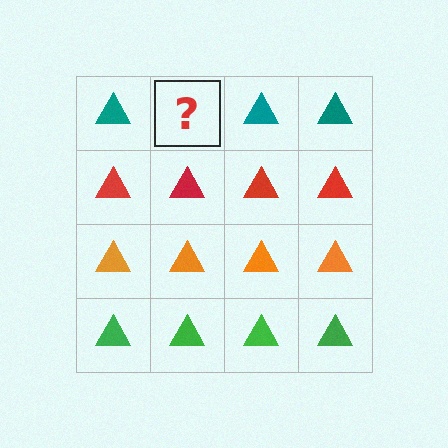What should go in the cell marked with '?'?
The missing cell should contain a teal triangle.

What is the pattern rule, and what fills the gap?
The rule is that each row has a consistent color. The gap should be filled with a teal triangle.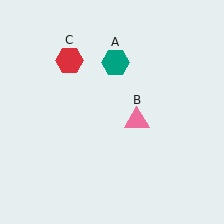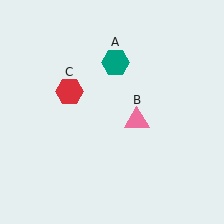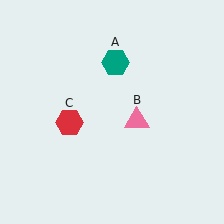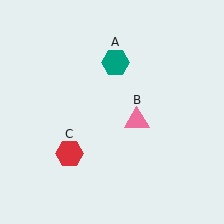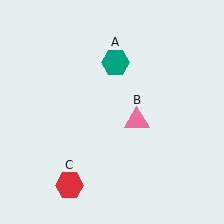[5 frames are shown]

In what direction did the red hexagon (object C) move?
The red hexagon (object C) moved down.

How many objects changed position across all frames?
1 object changed position: red hexagon (object C).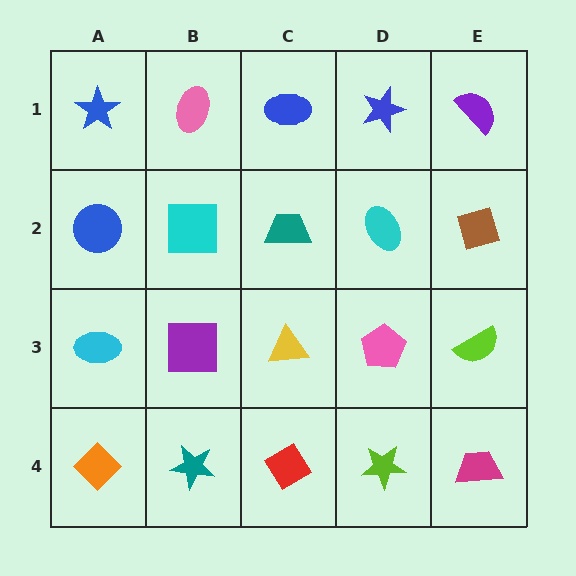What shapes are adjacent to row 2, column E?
A purple semicircle (row 1, column E), a lime semicircle (row 3, column E), a cyan ellipse (row 2, column D).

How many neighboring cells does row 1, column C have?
3.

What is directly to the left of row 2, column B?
A blue circle.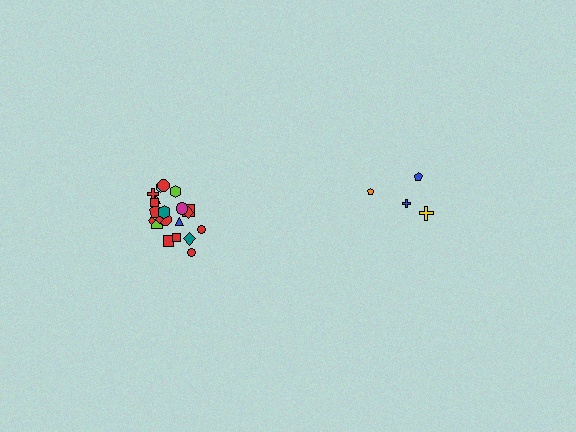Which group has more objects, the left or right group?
The left group.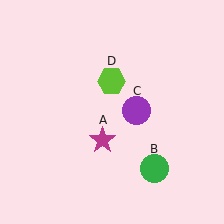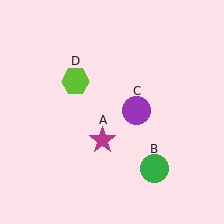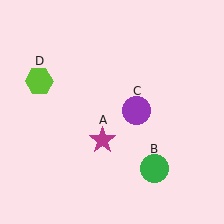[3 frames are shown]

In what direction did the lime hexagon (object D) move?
The lime hexagon (object D) moved left.